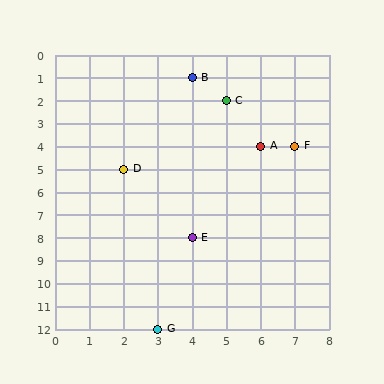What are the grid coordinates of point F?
Point F is at grid coordinates (7, 4).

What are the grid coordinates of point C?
Point C is at grid coordinates (5, 2).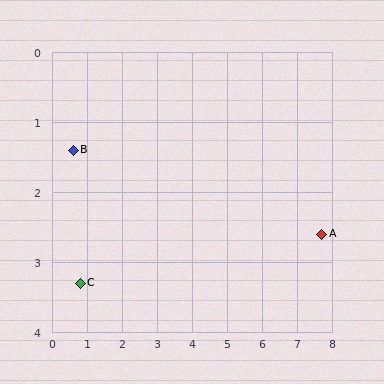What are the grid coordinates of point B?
Point B is at approximately (0.6, 1.4).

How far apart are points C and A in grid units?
Points C and A are about 6.9 grid units apart.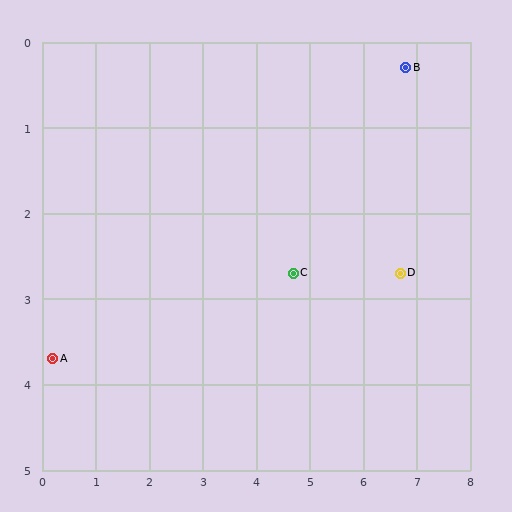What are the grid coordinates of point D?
Point D is at approximately (6.7, 2.7).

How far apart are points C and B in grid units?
Points C and B are about 3.2 grid units apart.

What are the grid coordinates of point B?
Point B is at approximately (6.8, 0.3).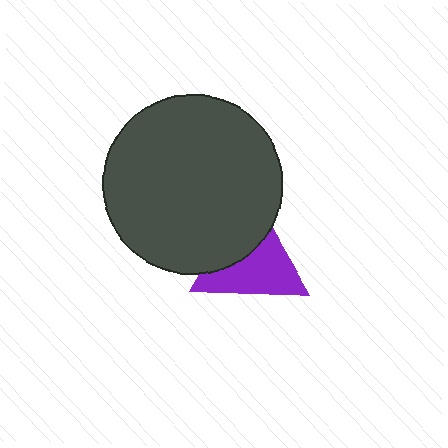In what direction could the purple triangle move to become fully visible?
The purple triangle could move toward the lower-right. That would shift it out from behind the dark gray circle entirely.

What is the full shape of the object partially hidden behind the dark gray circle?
The partially hidden object is a purple triangle.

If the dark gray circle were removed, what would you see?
You would see the complete purple triangle.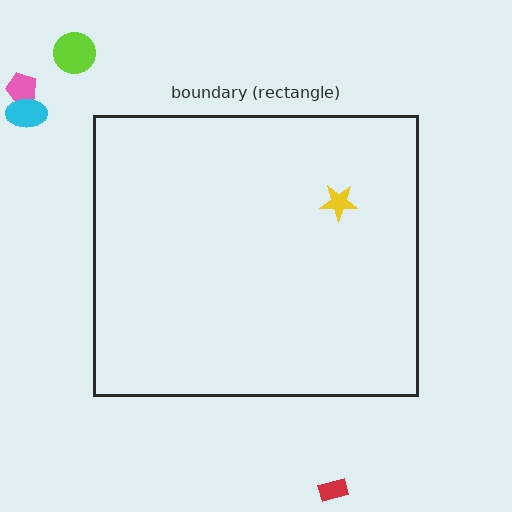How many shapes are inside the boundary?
1 inside, 4 outside.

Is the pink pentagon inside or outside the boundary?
Outside.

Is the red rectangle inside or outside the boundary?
Outside.